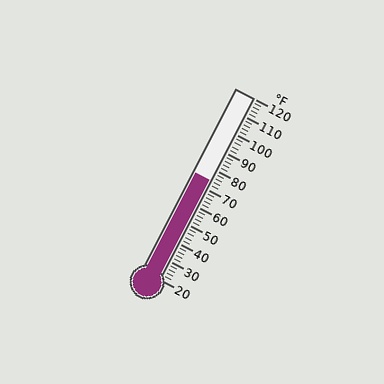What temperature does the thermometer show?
The thermometer shows approximately 74°F.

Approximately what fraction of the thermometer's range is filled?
The thermometer is filled to approximately 55% of its range.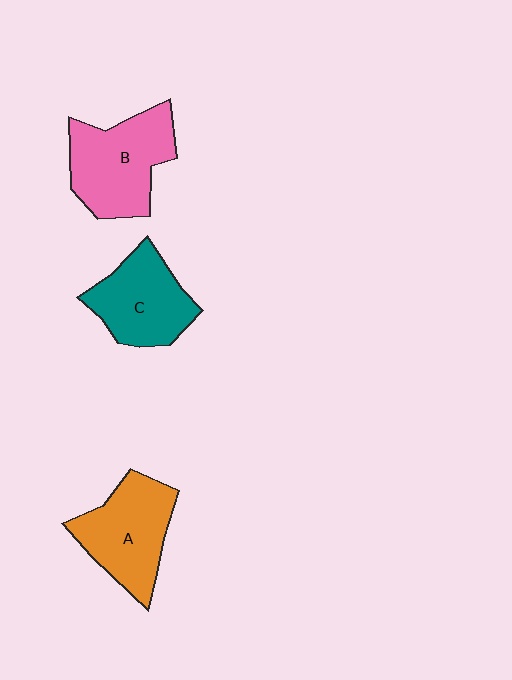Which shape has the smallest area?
Shape C (teal).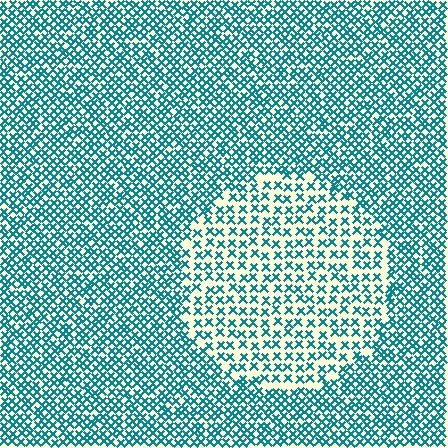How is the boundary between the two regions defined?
The boundary is defined by a change in element density (approximately 1.9x ratio). All elements are the same color, size, and shape.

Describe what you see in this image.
The image contains small teal elements arranged at two different densities. A circle-shaped region is visible where the elements are less densely packed than the surrounding area.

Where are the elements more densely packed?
The elements are more densely packed outside the circle boundary.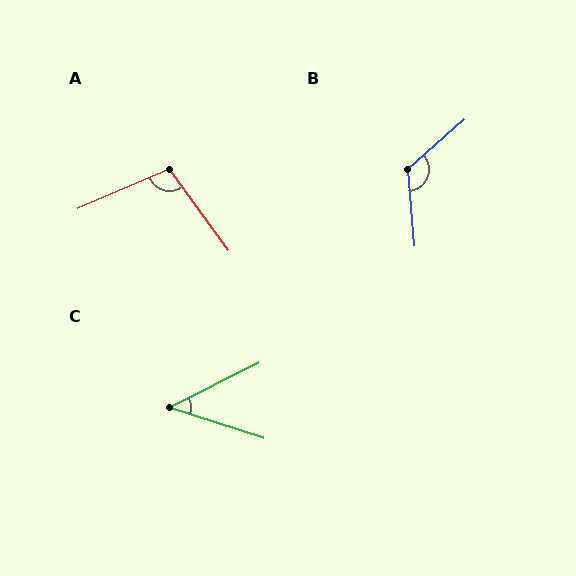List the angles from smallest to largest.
C (44°), A (103°), B (127°).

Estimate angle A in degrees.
Approximately 103 degrees.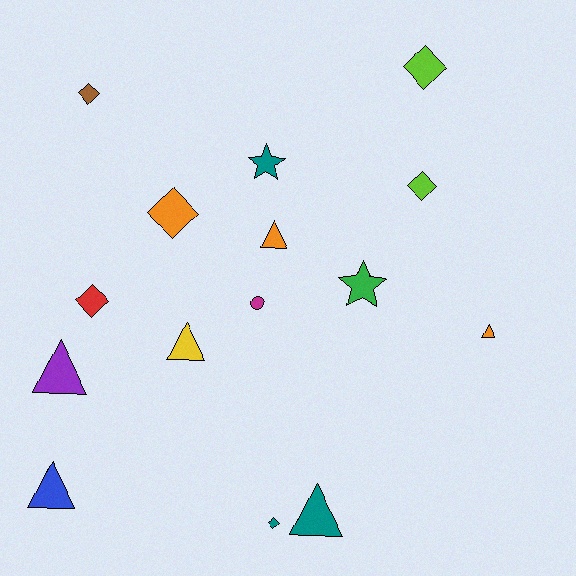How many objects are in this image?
There are 15 objects.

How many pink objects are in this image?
There are no pink objects.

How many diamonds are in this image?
There are 6 diamonds.